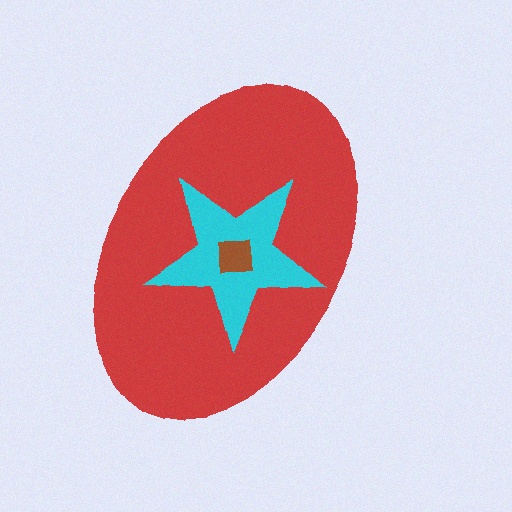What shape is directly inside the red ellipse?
The cyan star.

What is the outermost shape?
The red ellipse.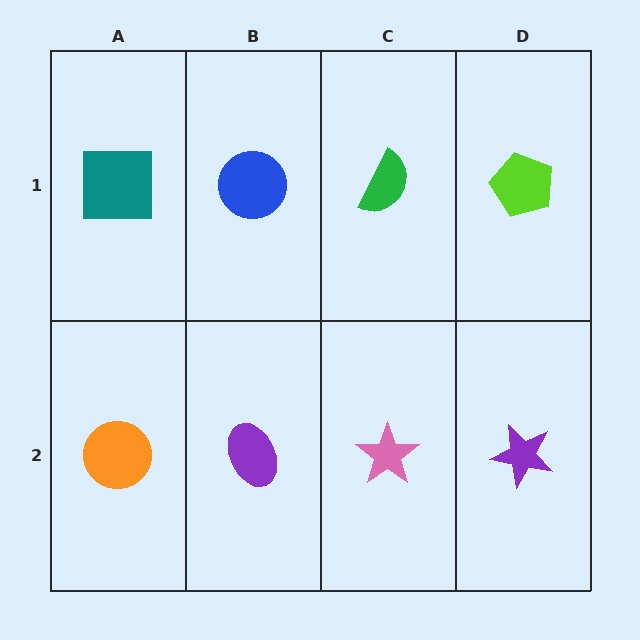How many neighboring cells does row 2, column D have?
2.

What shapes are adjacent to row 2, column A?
A teal square (row 1, column A), a purple ellipse (row 2, column B).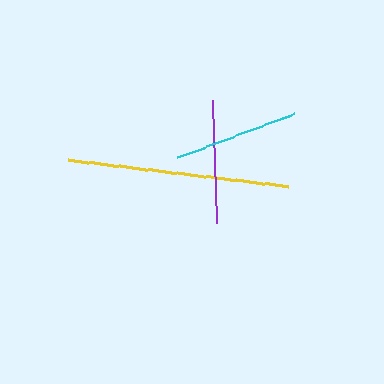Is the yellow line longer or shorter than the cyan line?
The yellow line is longer than the cyan line.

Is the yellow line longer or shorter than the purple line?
The yellow line is longer than the purple line.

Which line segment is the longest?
The yellow line is the longest at approximately 221 pixels.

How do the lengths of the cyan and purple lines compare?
The cyan and purple lines are approximately the same length.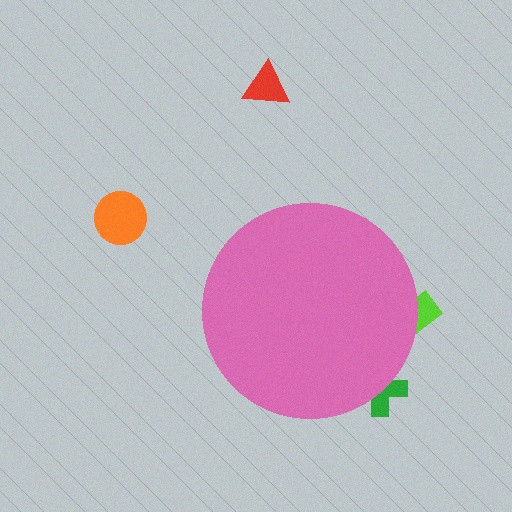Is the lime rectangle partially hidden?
Yes, the lime rectangle is partially hidden behind the pink circle.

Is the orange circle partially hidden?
No, the orange circle is fully visible.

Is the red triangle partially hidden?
No, the red triangle is fully visible.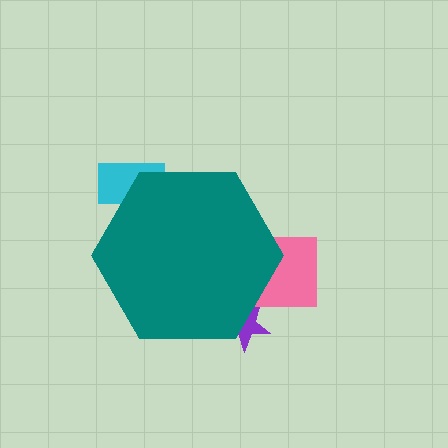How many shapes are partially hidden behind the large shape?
3 shapes are partially hidden.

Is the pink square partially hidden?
Yes, the pink square is partially hidden behind the teal hexagon.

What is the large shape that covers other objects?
A teal hexagon.